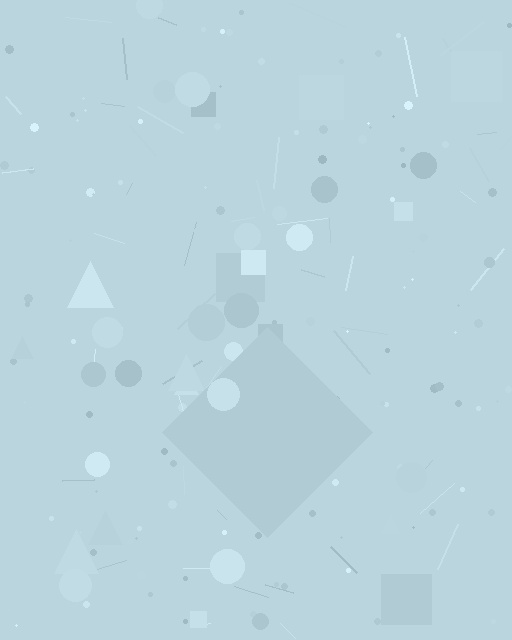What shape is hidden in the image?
A diamond is hidden in the image.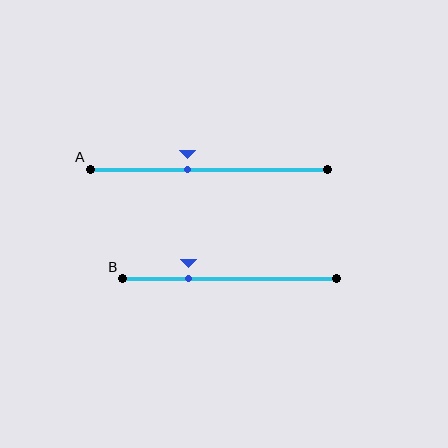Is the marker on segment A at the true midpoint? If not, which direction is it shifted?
No, the marker on segment A is shifted to the left by about 9% of the segment length.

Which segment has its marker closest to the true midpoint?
Segment A has its marker closest to the true midpoint.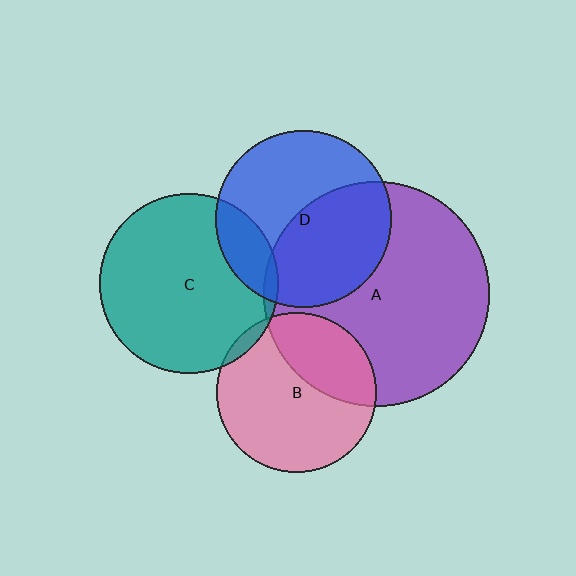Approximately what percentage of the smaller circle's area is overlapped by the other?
Approximately 5%.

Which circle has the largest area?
Circle A (purple).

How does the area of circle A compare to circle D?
Approximately 1.6 times.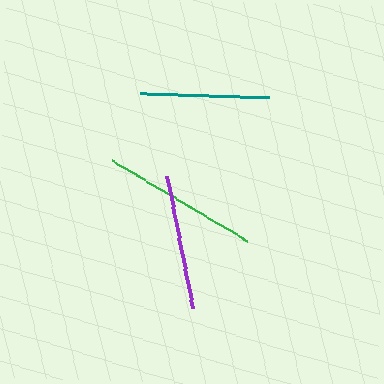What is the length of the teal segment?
The teal segment is approximately 129 pixels long.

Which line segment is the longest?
The green line is the longest at approximately 158 pixels.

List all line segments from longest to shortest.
From longest to shortest: green, purple, teal.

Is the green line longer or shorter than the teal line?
The green line is longer than the teal line.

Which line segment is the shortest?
The teal line is the shortest at approximately 129 pixels.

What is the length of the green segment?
The green segment is approximately 158 pixels long.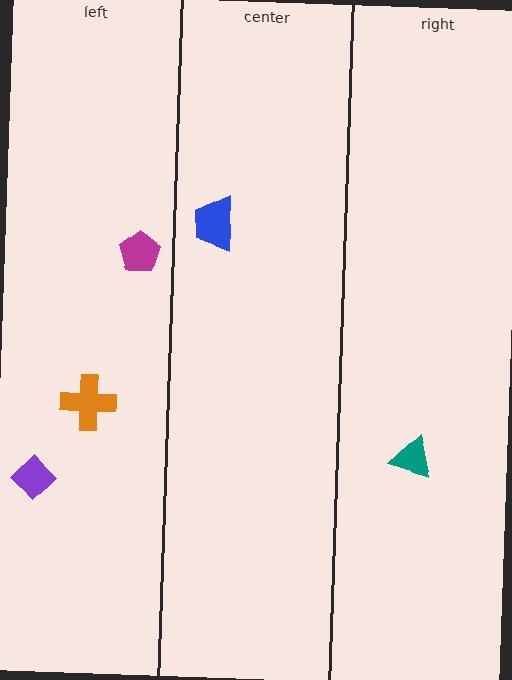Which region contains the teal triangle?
The right region.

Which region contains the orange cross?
The left region.